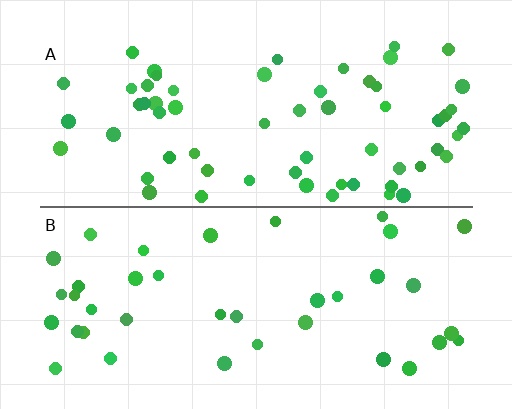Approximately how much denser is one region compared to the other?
Approximately 1.6× — region A over region B.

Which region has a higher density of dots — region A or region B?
A (the top).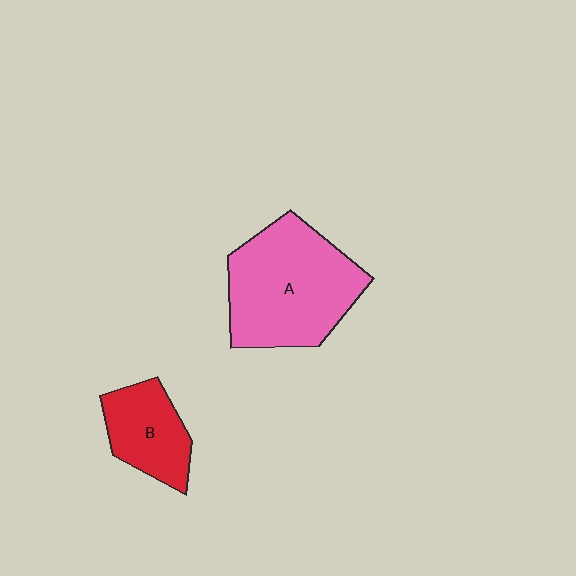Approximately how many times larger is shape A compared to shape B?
Approximately 2.0 times.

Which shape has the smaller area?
Shape B (red).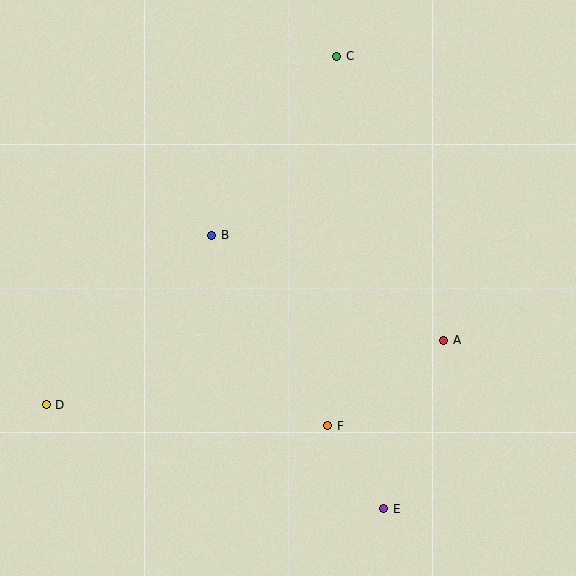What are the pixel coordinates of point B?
Point B is at (212, 235).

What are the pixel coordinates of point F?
Point F is at (328, 426).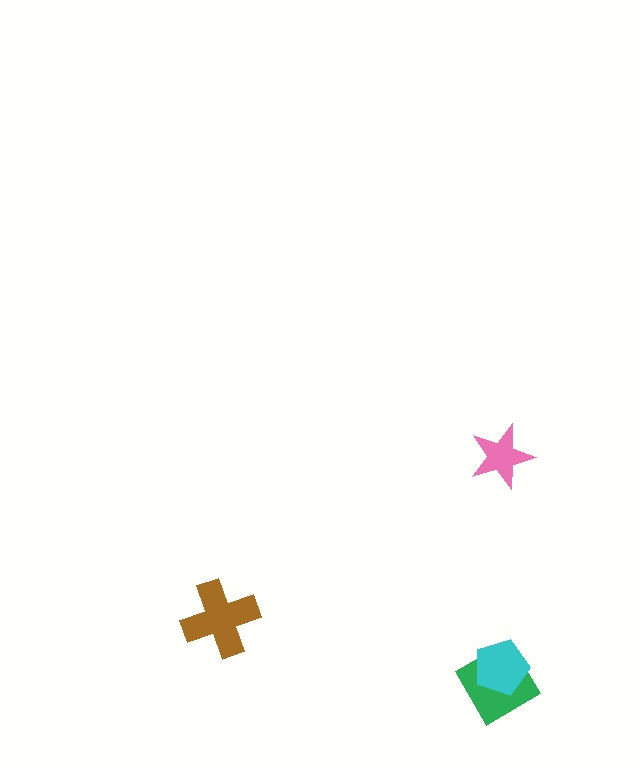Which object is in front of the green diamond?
The cyan pentagon is in front of the green diamond.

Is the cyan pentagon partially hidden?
No, no other shape covers it.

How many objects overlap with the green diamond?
1 object overlaps with the green diamond.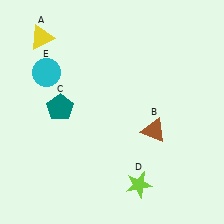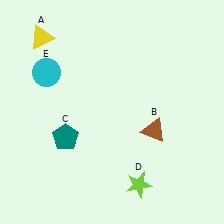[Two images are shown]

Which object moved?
The teal pentagon (C) moved down.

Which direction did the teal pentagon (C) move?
The teal pentagon (C) moved down.